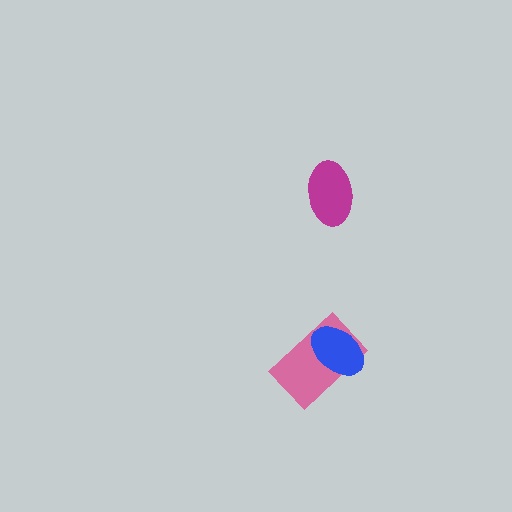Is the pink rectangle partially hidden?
Yes, it is partially covered by another shape.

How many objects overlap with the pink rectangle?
1 object overlaps with the pink rectangle.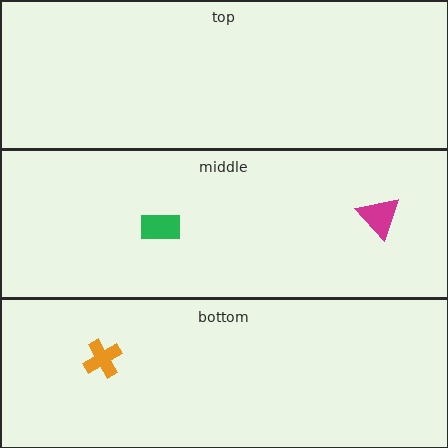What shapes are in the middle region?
The magenta triangle, the green rectangle.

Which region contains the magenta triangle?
The middle region.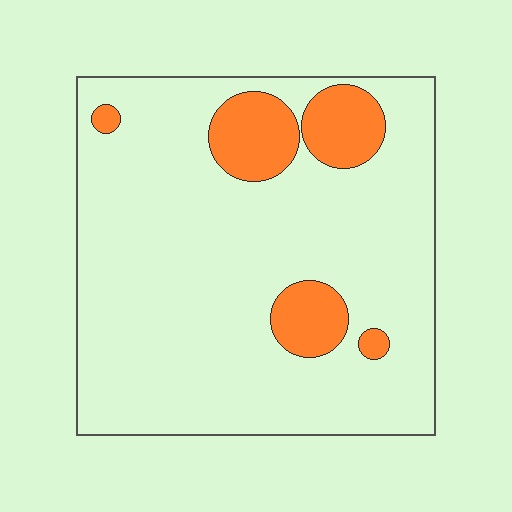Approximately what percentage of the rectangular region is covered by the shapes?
Approximately 15%.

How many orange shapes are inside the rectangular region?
5.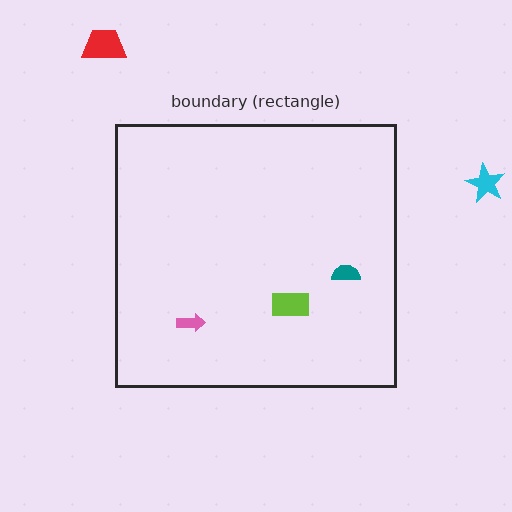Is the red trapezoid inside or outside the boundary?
Outside.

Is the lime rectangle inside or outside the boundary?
Inside.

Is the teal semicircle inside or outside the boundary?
Inside.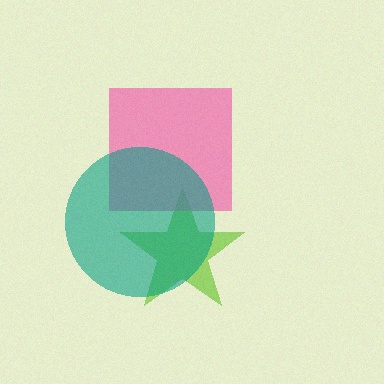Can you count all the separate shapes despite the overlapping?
Yes, there are 3 separate shapes.